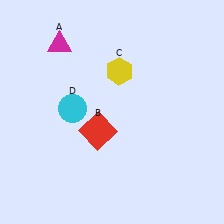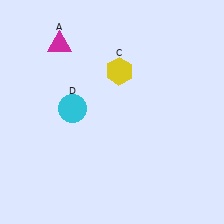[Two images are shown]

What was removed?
The red square (B) was removed in Image 2.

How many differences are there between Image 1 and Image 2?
There is 1 difference between the two images.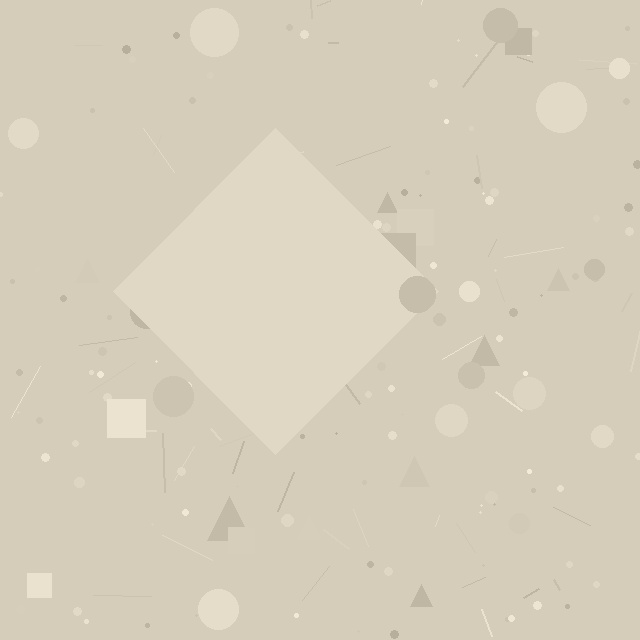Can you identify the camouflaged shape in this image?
The camouflaged shape is a diamond.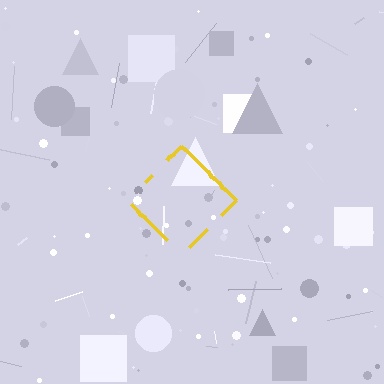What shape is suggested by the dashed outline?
The dashed outline suggests a diamond.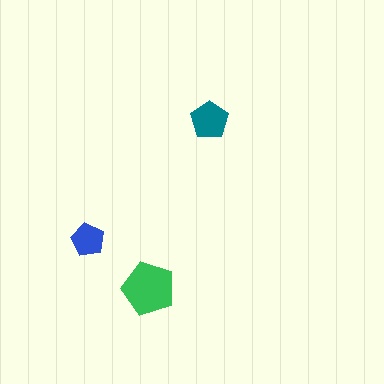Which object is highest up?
The teal pentagon is topmost.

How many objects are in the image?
There are 3 objects in the image.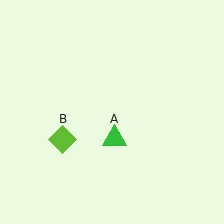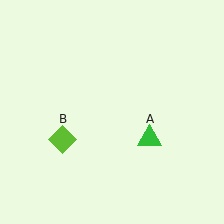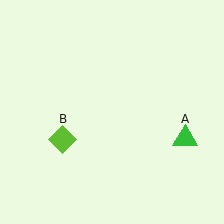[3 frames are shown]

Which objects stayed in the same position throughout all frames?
Lime diamond (object B) remained stationary.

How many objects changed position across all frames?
1 object changed position: green triangle (object A).